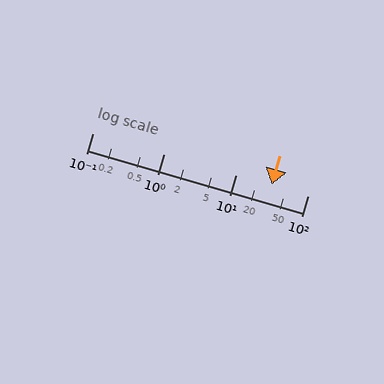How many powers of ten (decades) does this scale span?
The scale spans 3 decades, from 0.1 to 100.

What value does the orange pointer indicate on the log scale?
The pointer indicates approximately 31.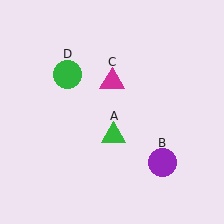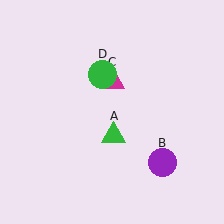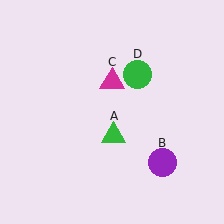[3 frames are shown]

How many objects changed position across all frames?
1 object changed position: green circle (object D).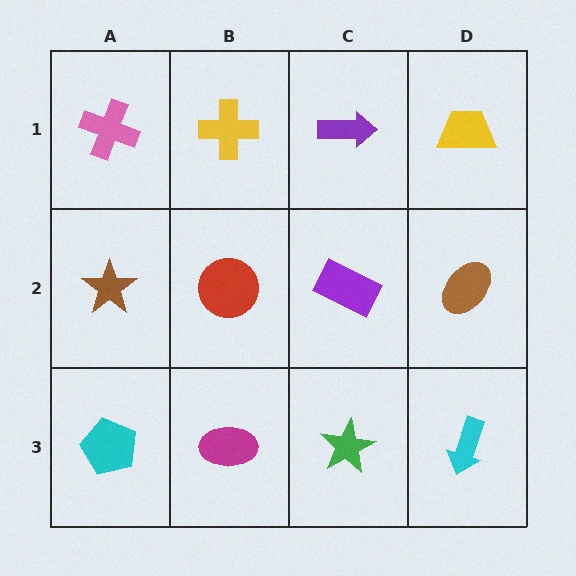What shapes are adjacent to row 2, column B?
A yellow cross (row 1, column B), a magenta ellipse (row 3, column B), a brown star (row 2, column A), a purple rectangle (row 2, column C).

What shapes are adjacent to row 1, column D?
A brown ellipse (row 2, column D), a purple arrow (row 1, column C).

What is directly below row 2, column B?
A magenta ellipse.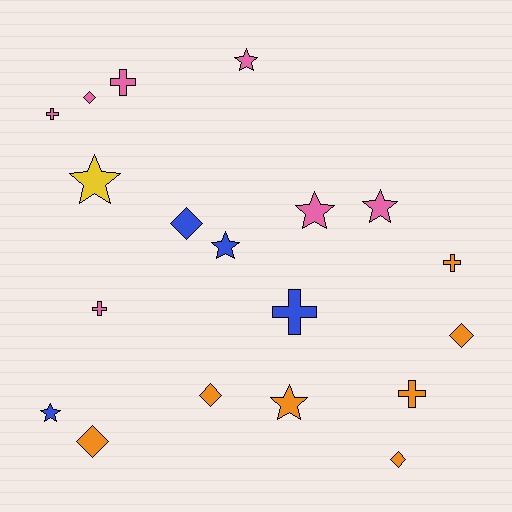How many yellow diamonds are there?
There are no yellow diamonds.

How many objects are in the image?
There are 19 objects.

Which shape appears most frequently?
Star, with 7 objects.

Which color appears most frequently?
Pink, with 7 objects.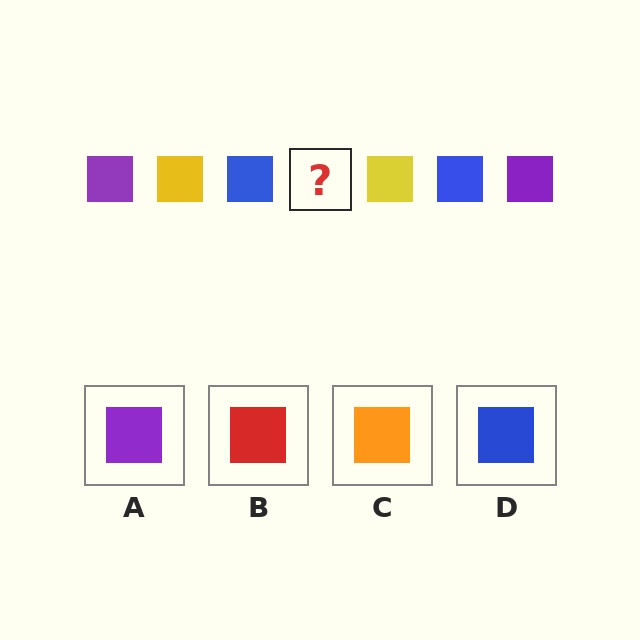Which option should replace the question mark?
Option A.